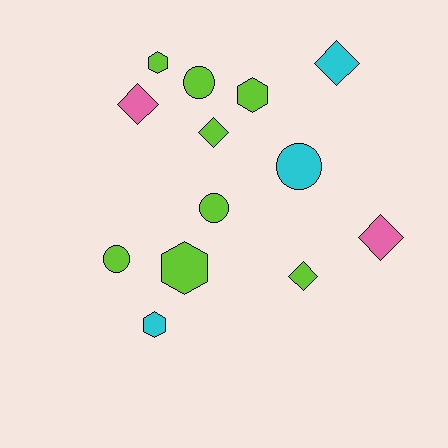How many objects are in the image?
There are 13 objects.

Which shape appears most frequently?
Diamond, with 5 objects.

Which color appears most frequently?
Lime, with 8 objects.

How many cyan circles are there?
There is 1 cyan circle.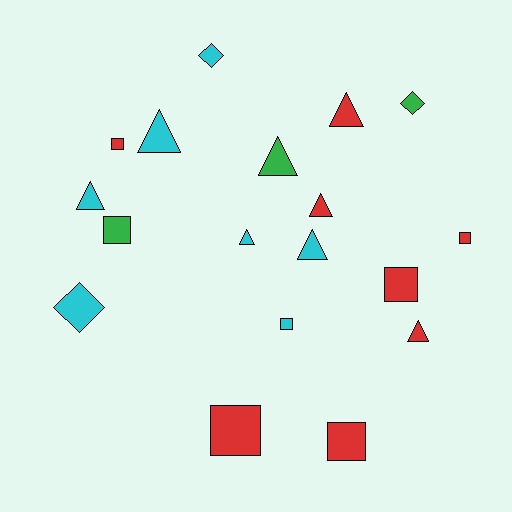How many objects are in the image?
There are 18 objects.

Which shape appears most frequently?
Triangle, with 8 objects.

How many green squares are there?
There is 1 green square.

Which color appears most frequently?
Red, with 8 objects.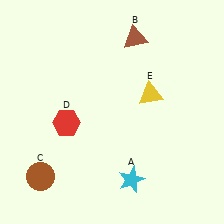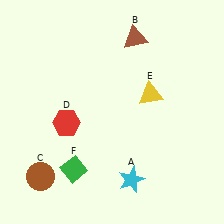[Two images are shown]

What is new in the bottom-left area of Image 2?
A green diamond (F) was added in the bottom-left area of Image 2.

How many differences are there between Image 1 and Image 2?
There is 1 difference between the two images.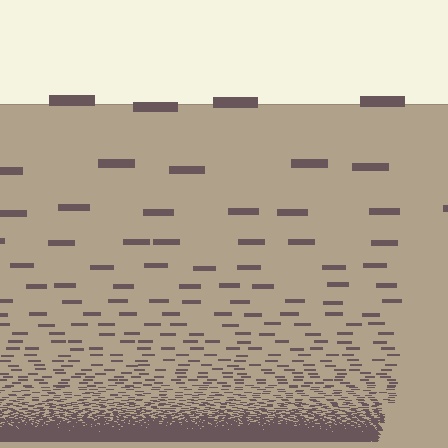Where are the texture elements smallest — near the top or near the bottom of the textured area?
Near the bottom.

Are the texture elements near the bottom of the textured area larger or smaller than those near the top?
Smaller. The gradient is inverted — elements near the bottom are smaller and denser.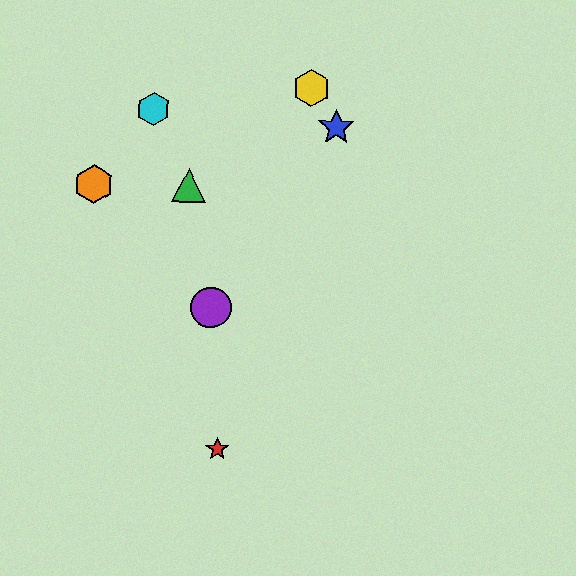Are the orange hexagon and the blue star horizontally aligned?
No, the orange hexagon is at y≈184 and the blue star is at y≈127.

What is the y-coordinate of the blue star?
The blue star is at y≈127.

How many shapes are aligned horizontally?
2 shapes (the green triangle, the orange hexagon) are aligned horizontally.